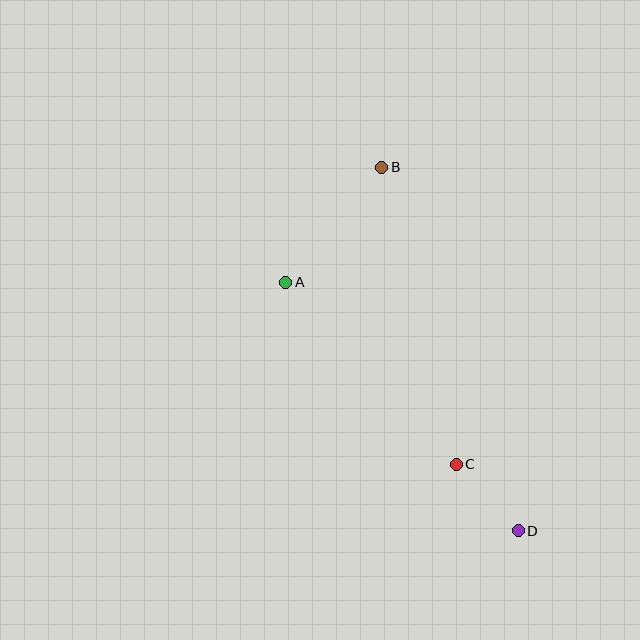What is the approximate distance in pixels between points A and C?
The distance between A and C is approximately 249 pixels.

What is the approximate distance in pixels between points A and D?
The distance between A and D is approximately 340 pixels.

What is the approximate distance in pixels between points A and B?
The distance between A and B is approximately 150 pixels.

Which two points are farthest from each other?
Points B and D are farthest from each other.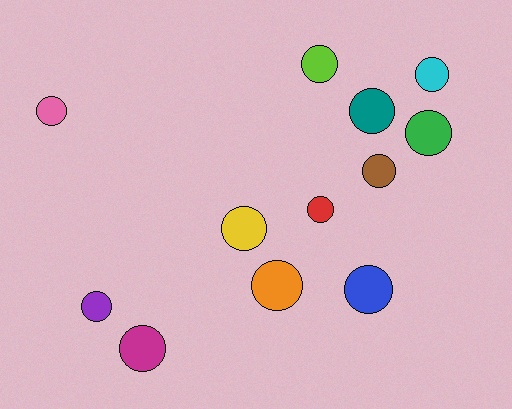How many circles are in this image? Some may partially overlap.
There are 12 circles.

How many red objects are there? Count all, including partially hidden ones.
There is 1 red object.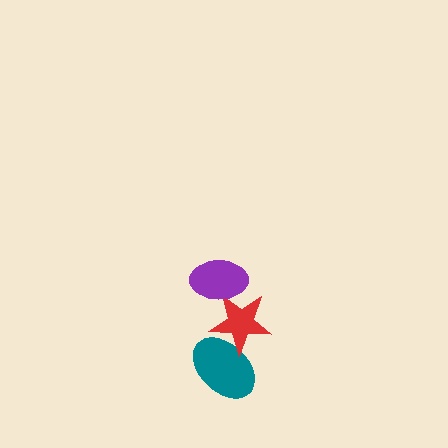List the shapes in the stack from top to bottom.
From top to bottom: the purple ellipse, the red star, the teal ellipse.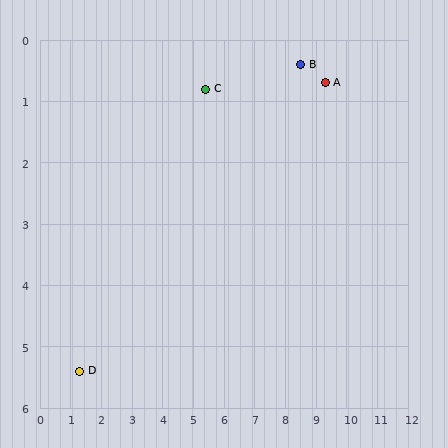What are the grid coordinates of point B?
Point B is at approximately (8.5, 0.4).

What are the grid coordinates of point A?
Point A is at approximately (9.3, 0.7).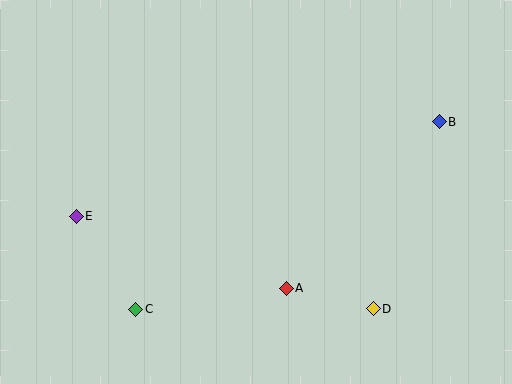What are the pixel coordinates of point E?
Point E is at (76, 216).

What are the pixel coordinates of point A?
Point A is at (286, 288).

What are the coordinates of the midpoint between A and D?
The midpoint between A and D is at (330, 299).